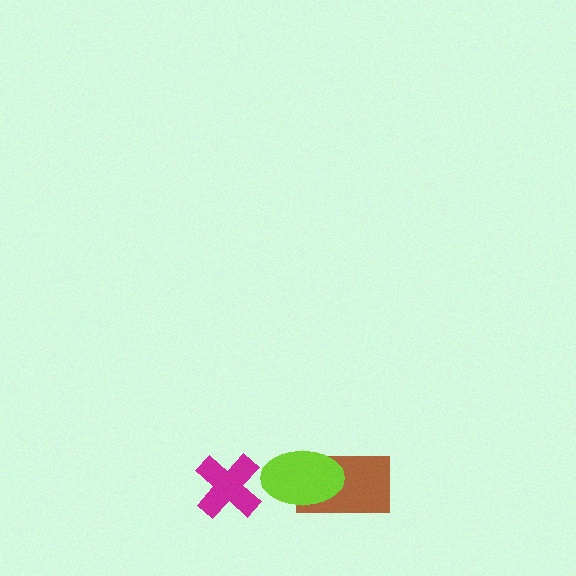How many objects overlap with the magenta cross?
0 objects overlap with the magenta cross.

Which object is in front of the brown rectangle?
The lime ellipse is in front of the brown rectangle.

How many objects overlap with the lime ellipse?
1 object overlaps with the lime ellipse.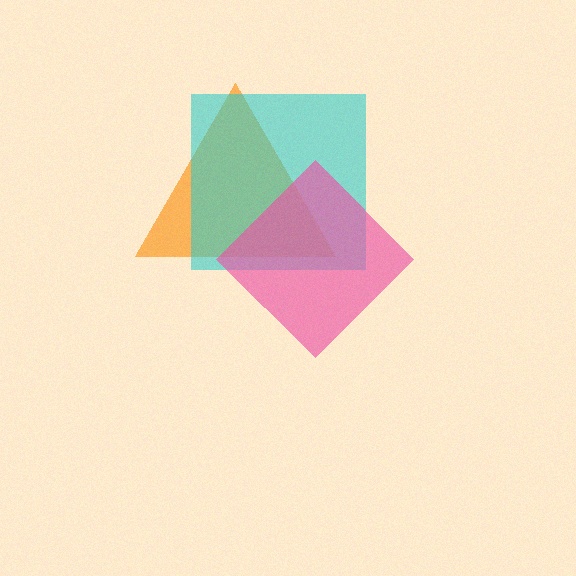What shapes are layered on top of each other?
The layered shapes are: an orange triangle, a cyan square, a pink diamond.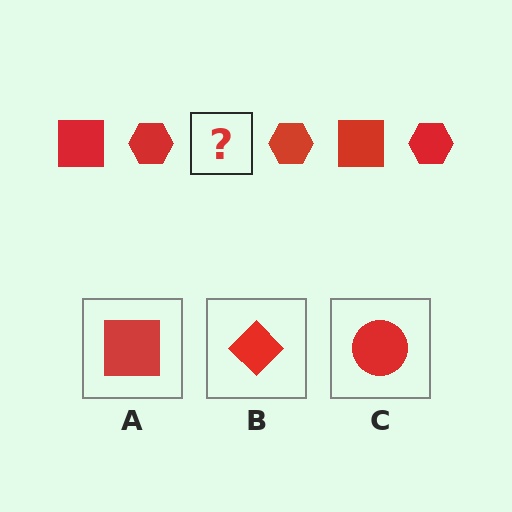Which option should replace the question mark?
Option A.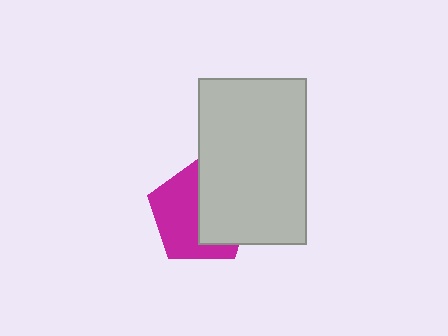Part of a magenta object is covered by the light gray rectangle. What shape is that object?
It is a pentagon.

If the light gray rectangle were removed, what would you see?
You would see the complete magenta pentagon.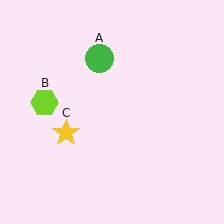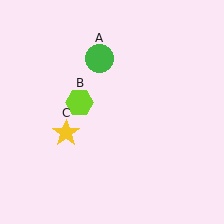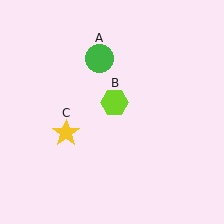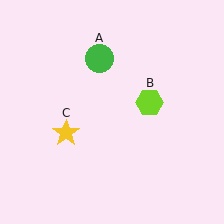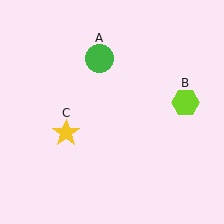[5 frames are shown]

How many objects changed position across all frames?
1 object changed position: lime hexagon (object B).